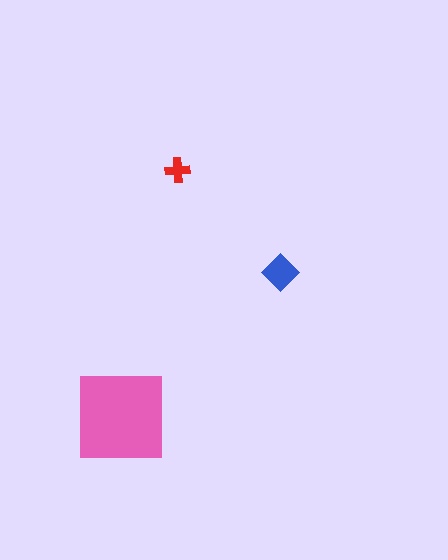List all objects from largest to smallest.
The pink square, the blue diamond, the red cross.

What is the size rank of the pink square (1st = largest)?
1st.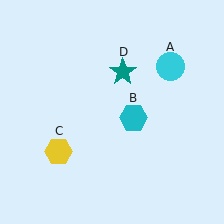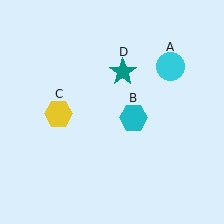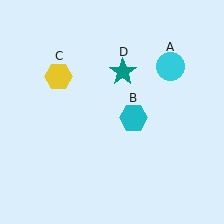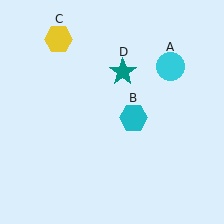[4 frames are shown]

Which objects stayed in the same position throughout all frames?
Cyan circle (object A) and cyan hexagon (object B) and teal star (object D) remained stationary.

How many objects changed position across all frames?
1 object changed position: yellow hexagon (object C).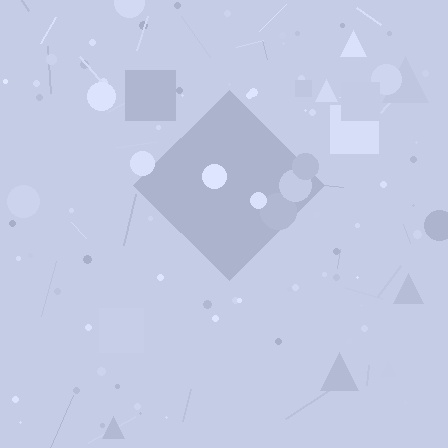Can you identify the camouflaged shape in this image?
The camouflaged shape is a diamond.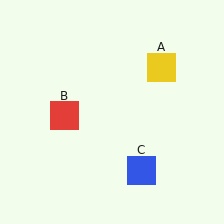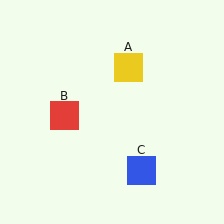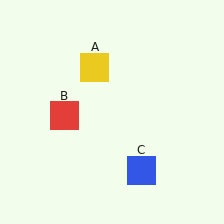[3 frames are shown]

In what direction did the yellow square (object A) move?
The yellow square (object A) moved left.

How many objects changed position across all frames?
1 object changed position: yellow square (object A).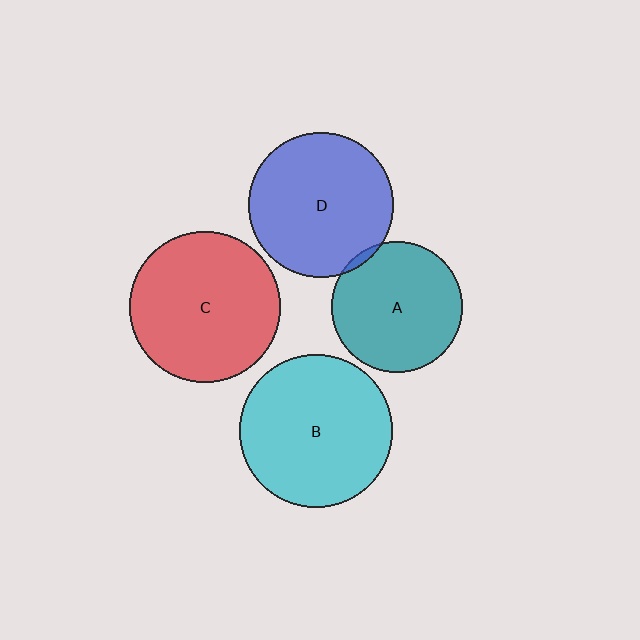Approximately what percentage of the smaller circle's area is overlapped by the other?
Approximately 5%.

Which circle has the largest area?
Circle B (cyan).